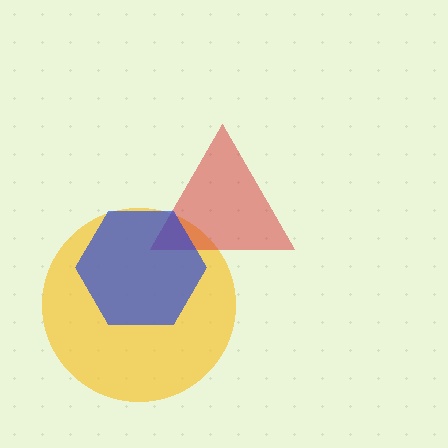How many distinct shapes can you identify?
There are 3 distinct shapes: a yellow circle, a red triangle, a blue hexagon.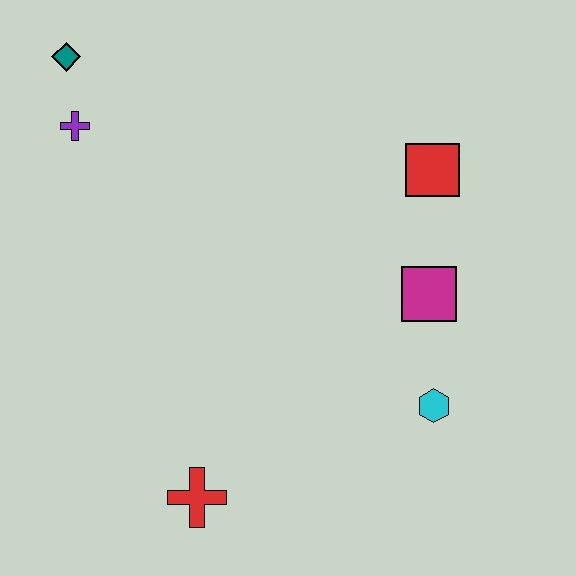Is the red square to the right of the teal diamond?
Yes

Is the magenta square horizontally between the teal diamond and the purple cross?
No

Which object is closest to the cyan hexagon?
The magenta square is closest to the cyan hexagon.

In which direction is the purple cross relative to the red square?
The purple cross is to the left of the red square.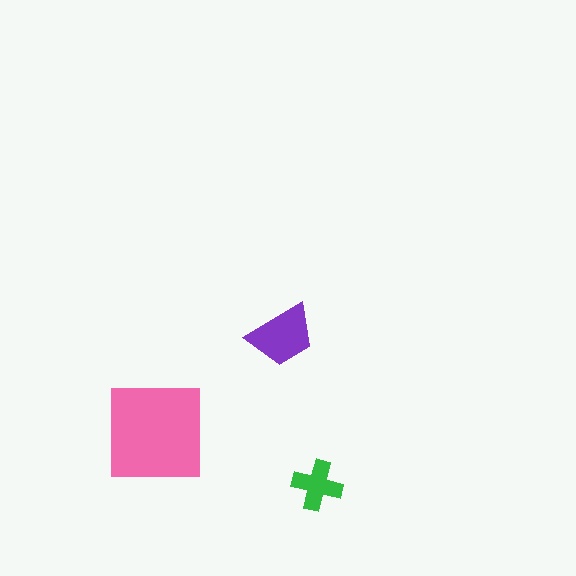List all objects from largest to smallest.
The pink square, the purple trapezoid, the green cross.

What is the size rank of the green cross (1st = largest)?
3rd.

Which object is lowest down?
The green cross is bottommost.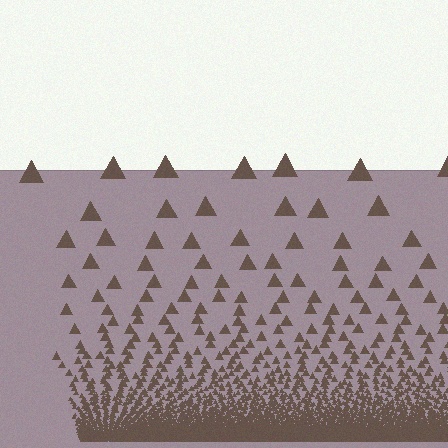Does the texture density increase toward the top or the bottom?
Density increases toward the bottom.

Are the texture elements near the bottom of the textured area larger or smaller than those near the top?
Smaller. The gradient is inverted — elements near the bottom are smaller and denser.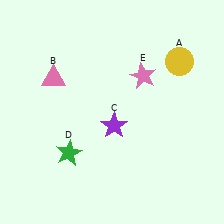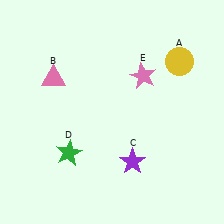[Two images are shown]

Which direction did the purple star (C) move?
The purple star (C) moved down.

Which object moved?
The purple star (C) moved down.